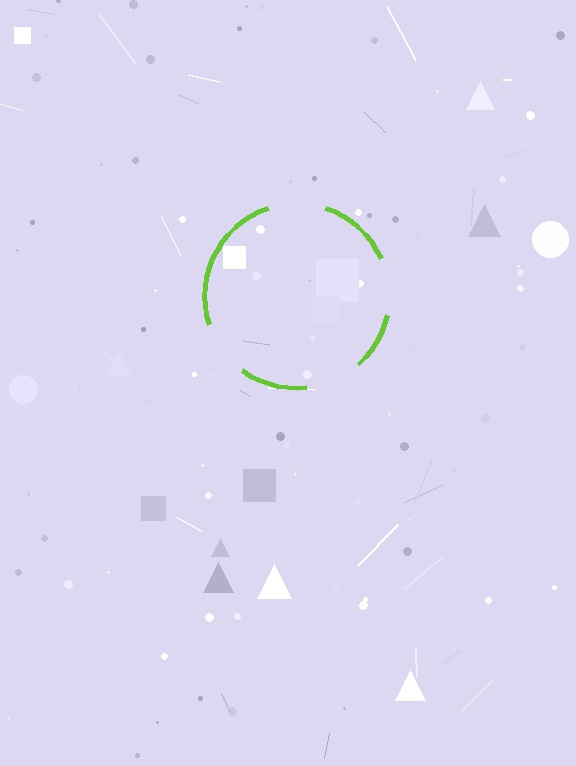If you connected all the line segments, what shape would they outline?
They would outline a circle.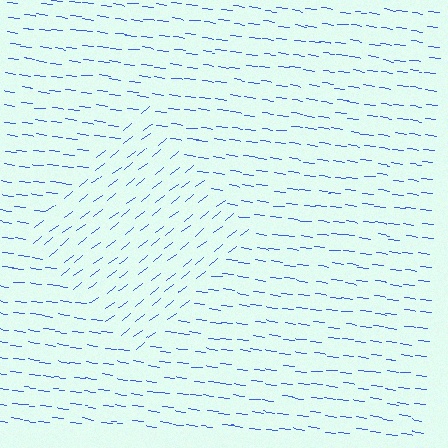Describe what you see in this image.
The image is filled with small blue line segments. A diamond region in the image has lines oriented differently from the surrounding lines, creating a visible texture boundary.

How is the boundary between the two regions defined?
The boundary is defined purely by a change in line orientation (approximately 45 degrees difference). All lines are the same color and thickness.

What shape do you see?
I see a diamond.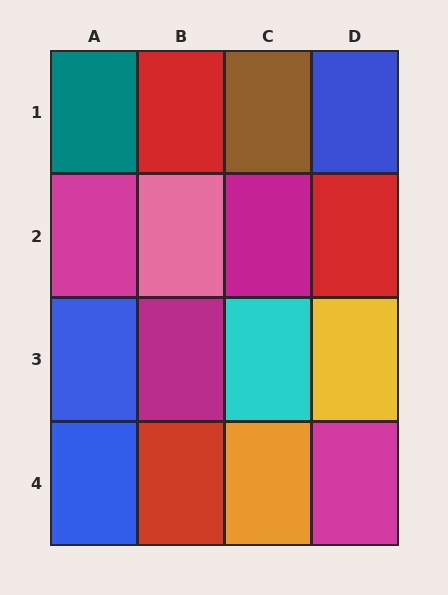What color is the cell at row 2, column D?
Red.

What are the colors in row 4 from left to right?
Blue, red, orange, magenta.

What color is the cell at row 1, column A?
Teal.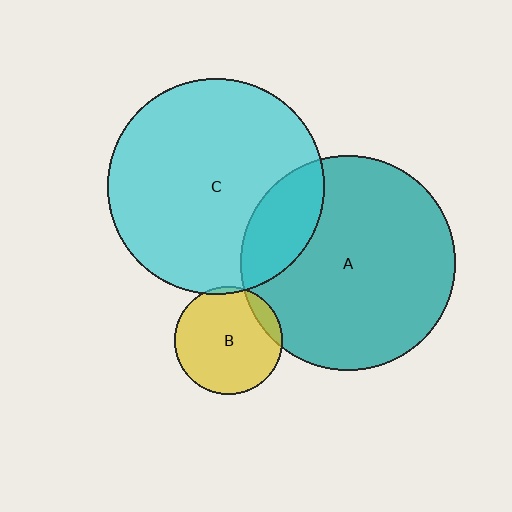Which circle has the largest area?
Circle C (cyan).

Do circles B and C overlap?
Yes.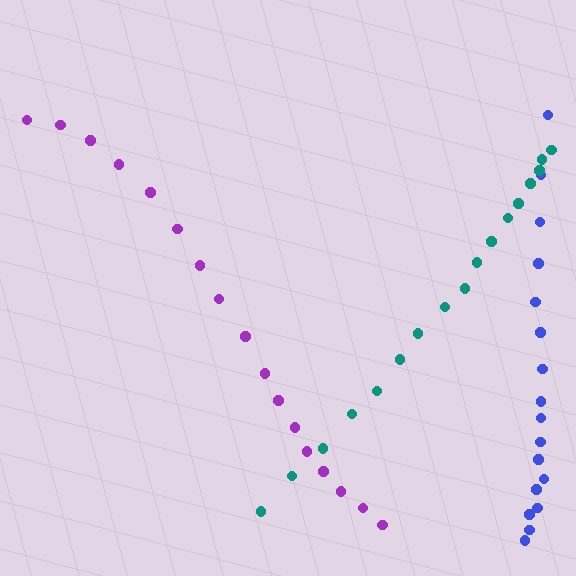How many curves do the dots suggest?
There are 3 distinct paths.